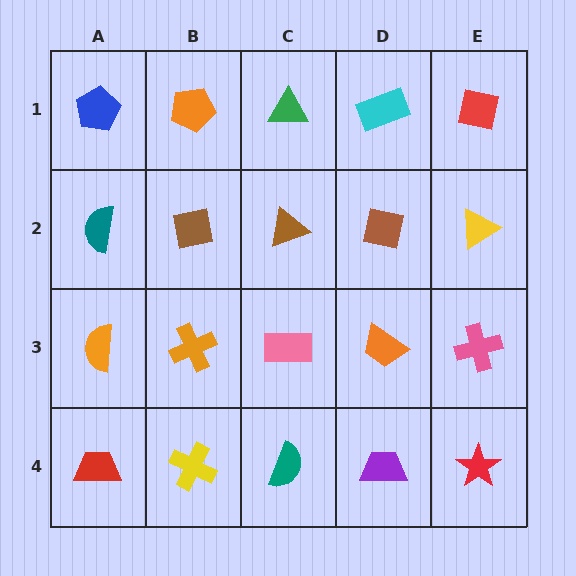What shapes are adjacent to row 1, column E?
A yellow triangle (row 2, column E), a cyan rectangle (row 1, column D).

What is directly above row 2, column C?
A green triangle.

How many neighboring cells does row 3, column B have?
4.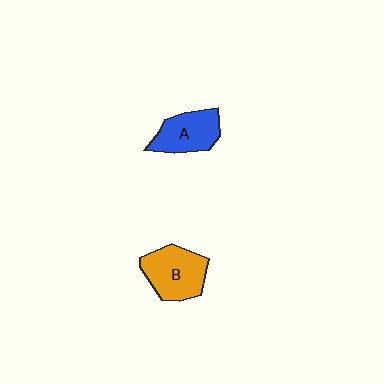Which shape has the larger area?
Shape B (orange).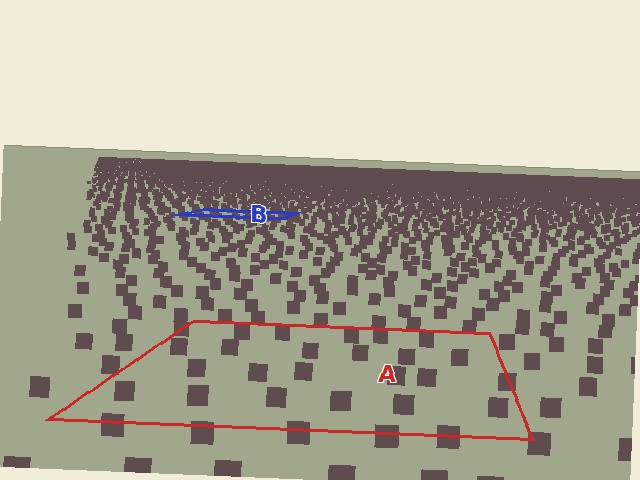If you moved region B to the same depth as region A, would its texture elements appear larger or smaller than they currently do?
They would appear larger. At a closer depth, the same texture elements are projected at a bigger on-screen size.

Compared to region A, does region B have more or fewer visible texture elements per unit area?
Region B has more texture elements per unit area — they are packed more densely because it is farther away.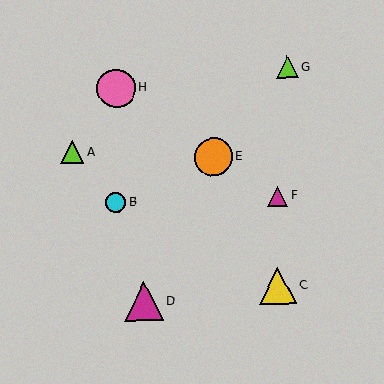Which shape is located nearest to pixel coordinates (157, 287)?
The magenta triangle (labeled D) at (144, 301) is nearest to that location.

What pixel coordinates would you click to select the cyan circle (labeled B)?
Click at (116, 202) to select the cyan circle B.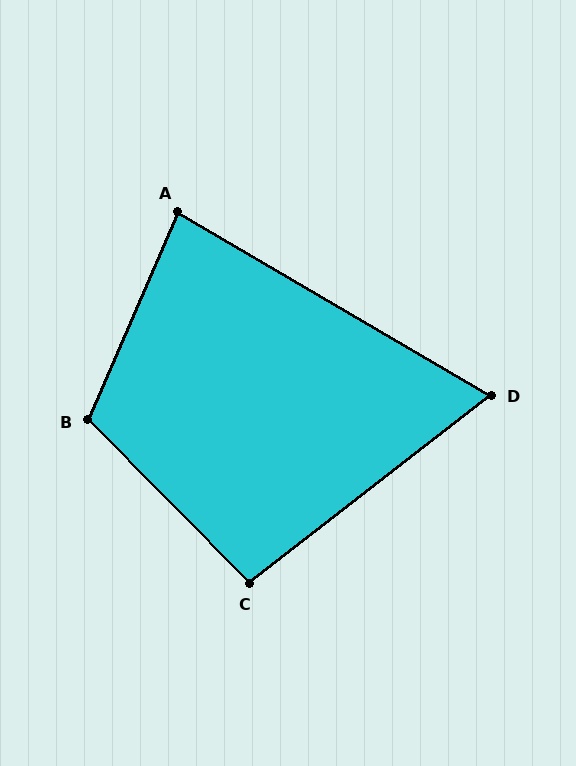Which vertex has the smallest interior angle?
D, at approximately 68 degrees.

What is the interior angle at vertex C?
Approximately 97 degrees (obtuse).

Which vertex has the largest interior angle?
B, at approximately 112 degrees.